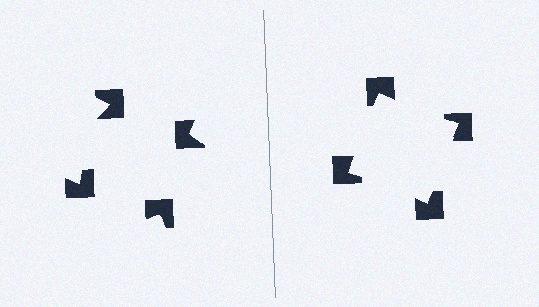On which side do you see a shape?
An illusory square appears on the right side. On the left side the wedge cuts are rotated, so no coherent shape forms.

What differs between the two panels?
The notched squares are positioned identically on both sides; only the wedge orientations differ. On the right they align to a square; on the left they are misaligned.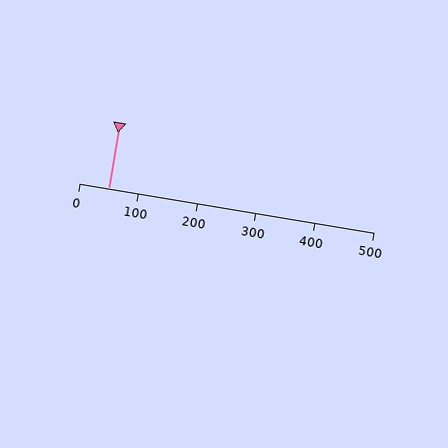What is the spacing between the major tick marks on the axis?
The major ticks are spaced 100 apart.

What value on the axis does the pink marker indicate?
The marker indicates approximately 50.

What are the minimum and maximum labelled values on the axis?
The axis runs from 0 to 500.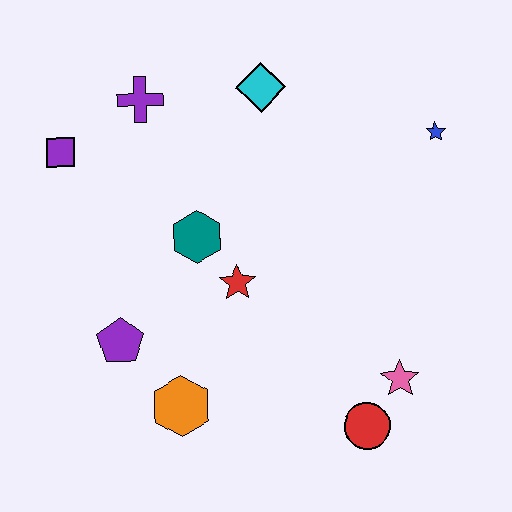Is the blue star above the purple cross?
No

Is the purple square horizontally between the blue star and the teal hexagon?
No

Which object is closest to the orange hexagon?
The purple pentagon is closest to the orange hexagon.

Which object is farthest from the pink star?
The purple square is farthest from the pink star.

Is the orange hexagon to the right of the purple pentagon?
Yes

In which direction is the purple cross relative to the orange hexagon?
The purple cross is above the orange hexagon.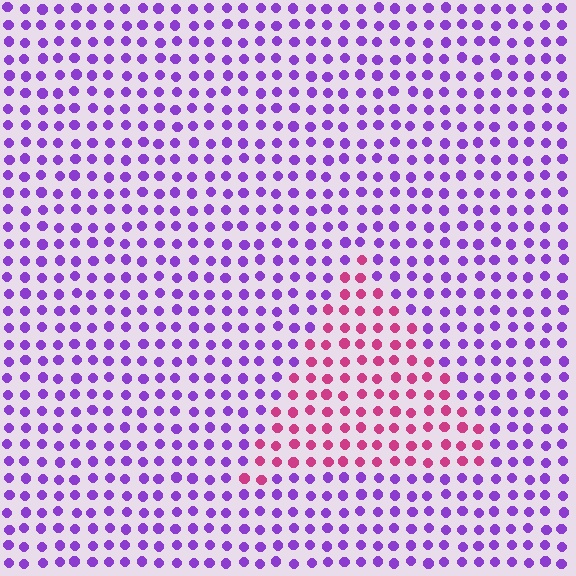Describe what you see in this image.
The image is filled with small purple elements in a uniform arrangement. A triangle-shaped region is visible where the elements are tinted to a slightly different hue, forming a subtle color boundary.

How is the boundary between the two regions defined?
The boundary is defined purely by a slight shift in hue (about 56 degrees). Spacing, size, and orientation are identical on both sides.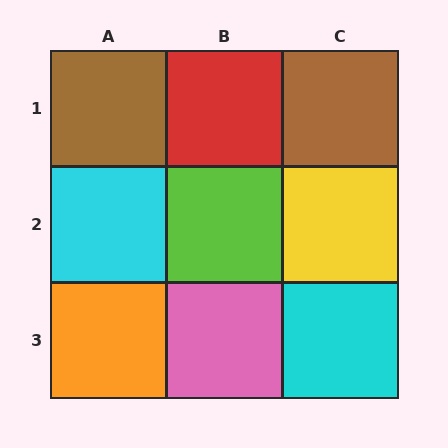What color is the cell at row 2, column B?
Lime.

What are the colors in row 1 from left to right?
Brown, red, brown.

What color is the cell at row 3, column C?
Cyan.